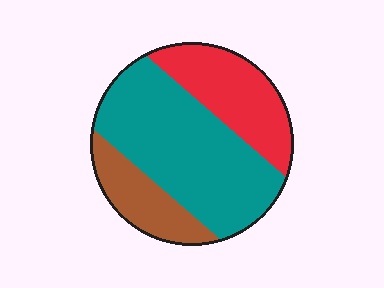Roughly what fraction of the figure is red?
Red takes up about one quarter (1/4) of the figure.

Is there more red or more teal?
Teal.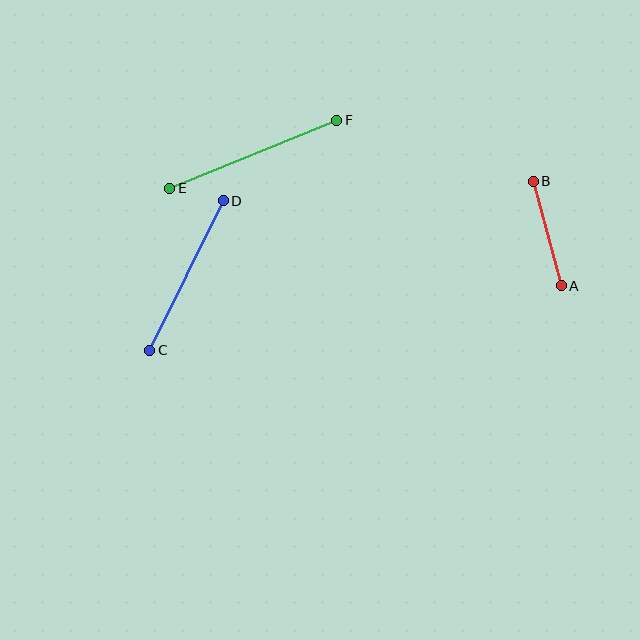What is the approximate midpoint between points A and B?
The midpoint is at approximately (547, 234) pixels.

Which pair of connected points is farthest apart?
Points E and F are farthest apart.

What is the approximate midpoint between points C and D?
The midpoint is at approximately (186, 275) pixels.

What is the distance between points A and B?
The distance is approximately 108 pixels.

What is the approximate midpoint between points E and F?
The midpoint is at approximately (253, 154) pixels.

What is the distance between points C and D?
The distance is approximately 167 pixels.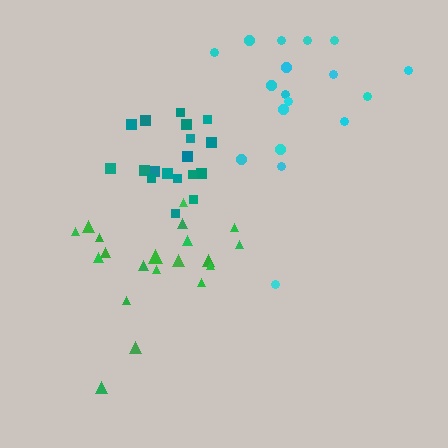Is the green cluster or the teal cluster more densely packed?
Teal.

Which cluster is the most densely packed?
Teal.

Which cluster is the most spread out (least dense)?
Cyan.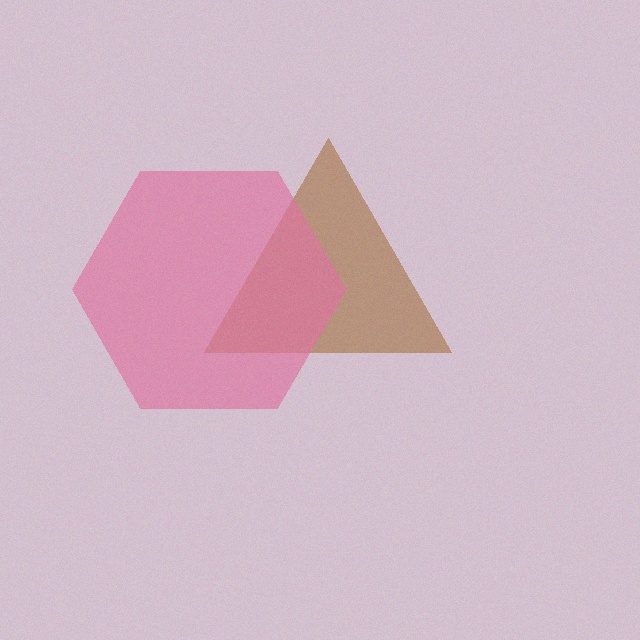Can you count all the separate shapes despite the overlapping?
Yes, there are 2 separate shapes.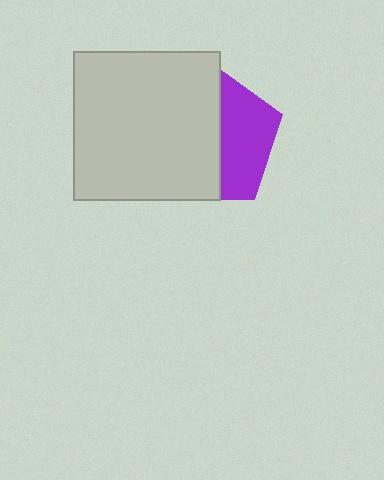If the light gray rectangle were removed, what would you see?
You would see the complete purple pentagon.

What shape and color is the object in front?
The object in front is a light gray rectangle.